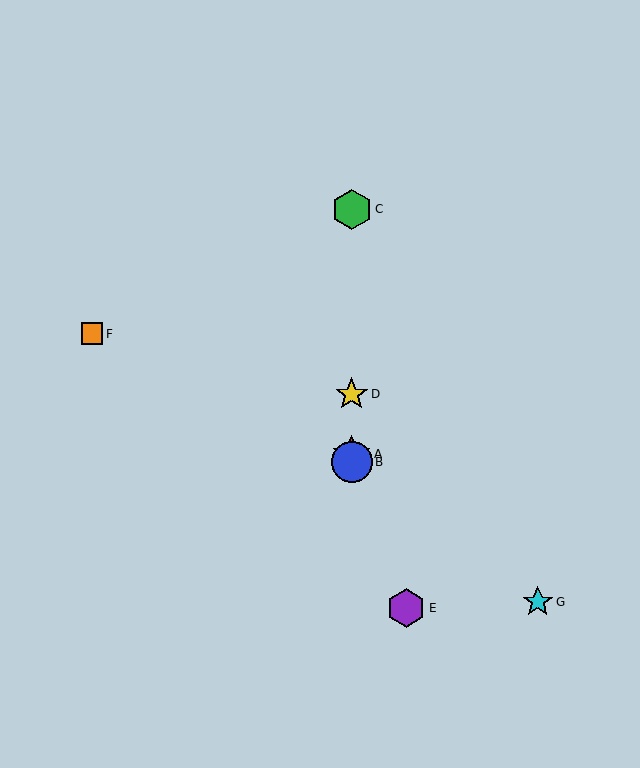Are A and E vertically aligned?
No, A is at x≈352 and E is at x≈406.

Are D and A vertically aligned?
Yes, both are at x≈352.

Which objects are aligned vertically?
Objects A, B, C, D are aligned vertically.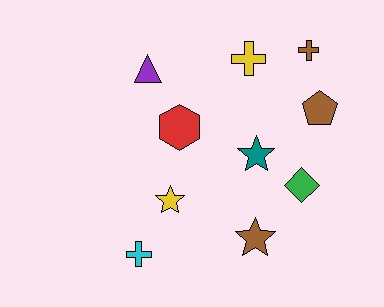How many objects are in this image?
There are 10 objects.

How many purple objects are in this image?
There is 1 purple object.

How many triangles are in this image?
There is 1 triangle.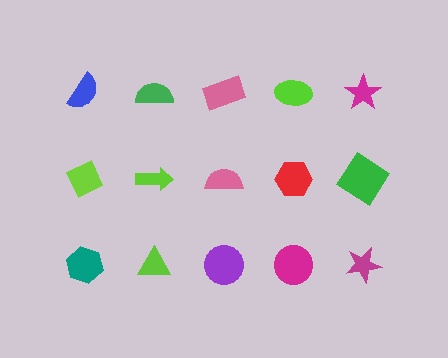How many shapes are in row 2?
5 shapes.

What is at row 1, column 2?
A green semicircle.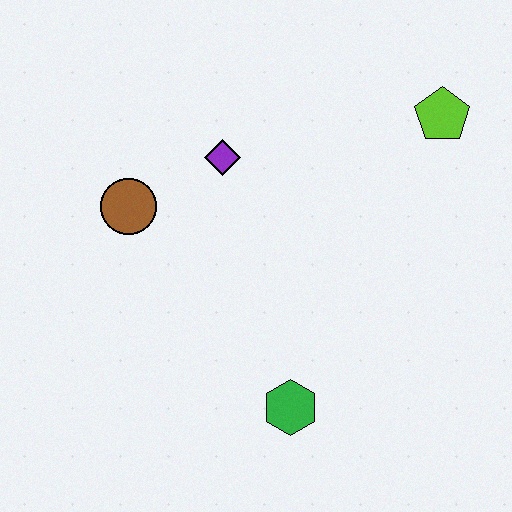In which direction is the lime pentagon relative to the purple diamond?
The lime pentagon is to the right of the purple diamond.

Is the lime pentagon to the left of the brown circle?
No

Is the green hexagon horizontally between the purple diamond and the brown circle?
No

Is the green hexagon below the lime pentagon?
Yes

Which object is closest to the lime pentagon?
The purple diamond is closest to the lime pentagon.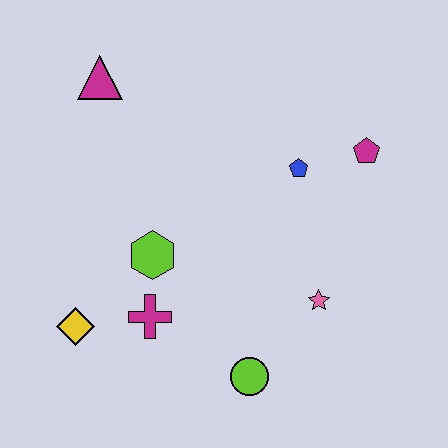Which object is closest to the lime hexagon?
The magenta cross is closest to the lime hexagon.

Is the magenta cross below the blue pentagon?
Yes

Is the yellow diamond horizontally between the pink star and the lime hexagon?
No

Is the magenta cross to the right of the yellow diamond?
Yes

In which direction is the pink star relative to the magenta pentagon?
The pink star is below the magenta pentagon.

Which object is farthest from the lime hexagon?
The magenta pentagon is farthest from the lime hexagon.